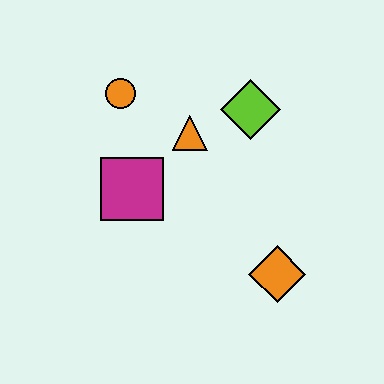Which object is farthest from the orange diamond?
The orange circle is farthest from the orange diamond.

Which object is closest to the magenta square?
The orange triangle is closest to the magenta square.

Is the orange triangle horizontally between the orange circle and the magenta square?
No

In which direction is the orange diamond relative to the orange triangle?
The orange diamond is below the orange triangle.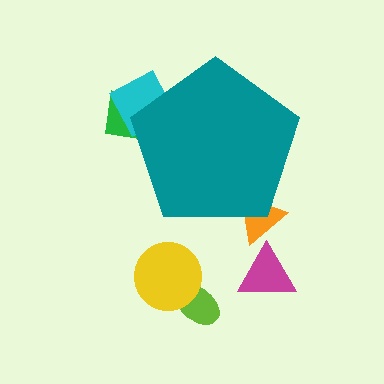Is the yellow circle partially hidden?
No, the yellow circle is fully visible.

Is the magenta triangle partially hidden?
No, the magenta triangle is fully visible.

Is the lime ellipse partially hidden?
No, the lime ellipse is fully visible.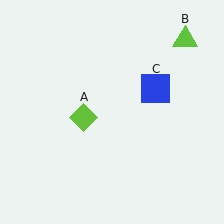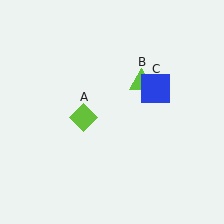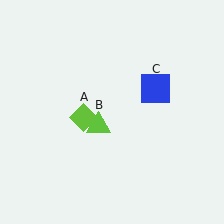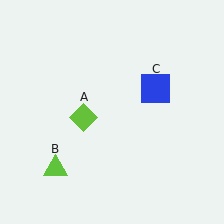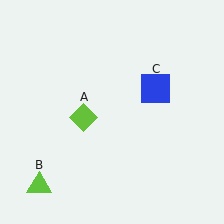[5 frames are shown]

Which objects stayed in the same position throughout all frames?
Lime diamond (object A) and blue square (object C) remained stationary.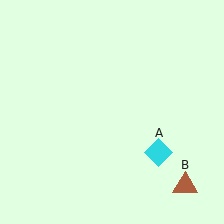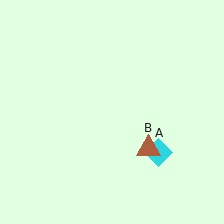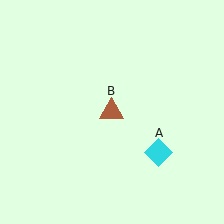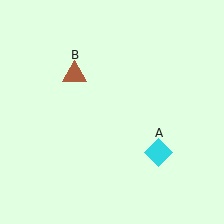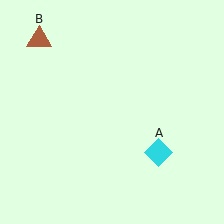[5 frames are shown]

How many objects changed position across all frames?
1 object changed position: brown triangle (object B).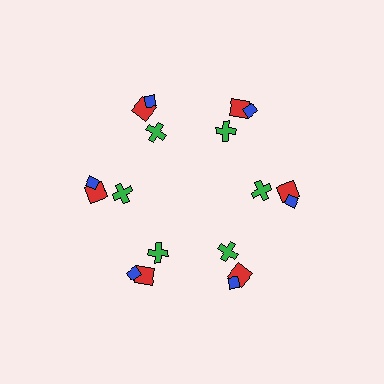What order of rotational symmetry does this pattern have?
This pattern has 6-fold rotational symmetry.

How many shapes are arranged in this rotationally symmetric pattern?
There are 18 shapes, arranged in 6 groups of 3.